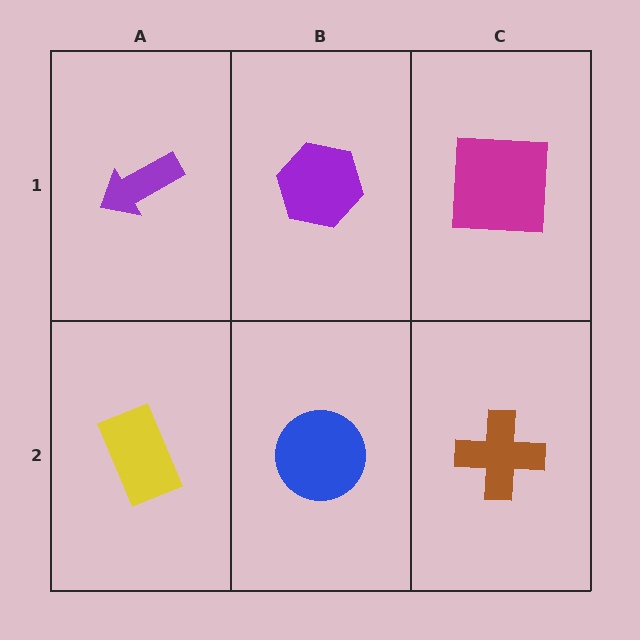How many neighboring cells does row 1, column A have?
2.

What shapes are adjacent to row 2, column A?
A purple arrow (row 1, column A), a blue circle (row 2, column B).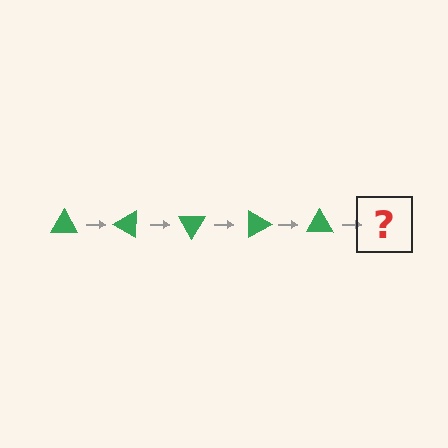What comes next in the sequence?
The next element should be a green triangle rotated 150 degrees.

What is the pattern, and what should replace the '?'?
The pattern is that the triangle rotates 30 degrees each step. The '?' should be a green triangle rotated 150 degrees.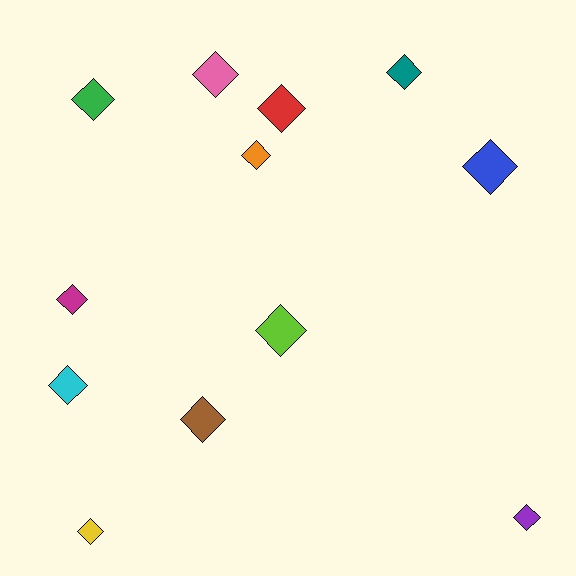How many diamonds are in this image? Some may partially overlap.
There are 12 diamonds.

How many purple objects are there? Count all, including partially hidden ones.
There is 1 purple object.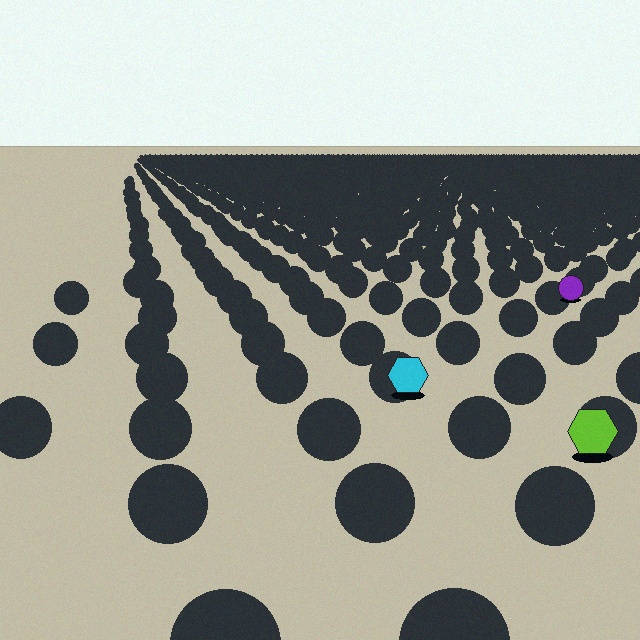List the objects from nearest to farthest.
From nearest to farthest: the lime hexagon, the cyan hexagon, the purple circle.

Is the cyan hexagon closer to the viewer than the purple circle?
Yes. The cyan hexagon is closer — you can tell from the texture gradient: the ground texture is coarser near it.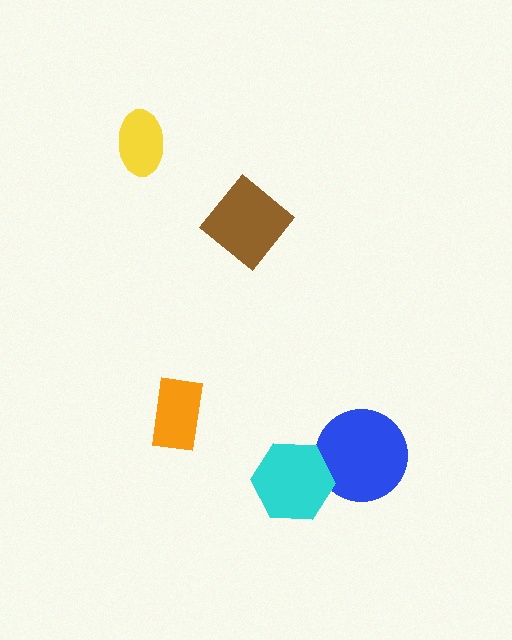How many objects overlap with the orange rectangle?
0 objects overlap with the orange rectangle.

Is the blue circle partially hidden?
Yes, it is partially covered by another shape.